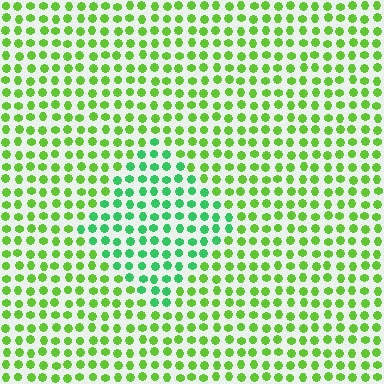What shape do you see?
I see a diamond.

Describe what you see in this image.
The image is filled with small lime elements in a uniform arrangement. A diamond-shaped region is visible where the elements are tinted to a slightly different hue, forming a subtle color boundary.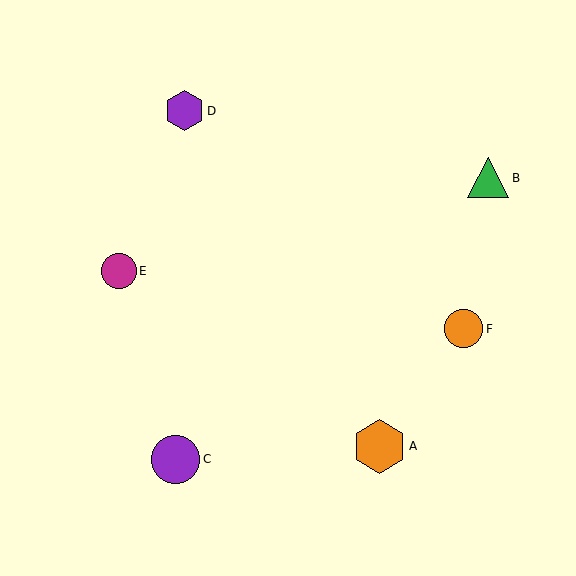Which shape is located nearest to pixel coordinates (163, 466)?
The purple circle (labeled C) at (176, 459) is nearest to that location.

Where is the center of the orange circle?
The center of the orange circle is at (464, 329).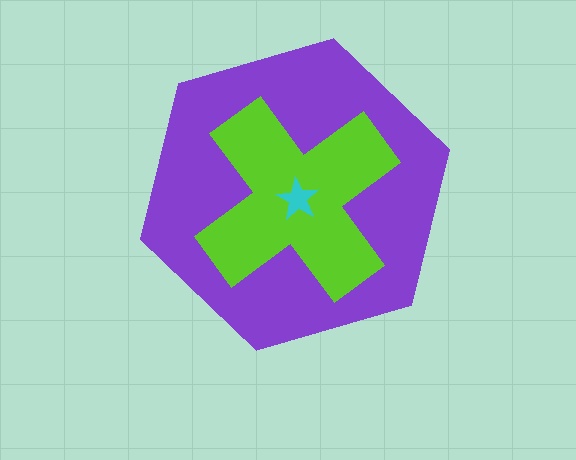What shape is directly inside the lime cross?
The cyan star.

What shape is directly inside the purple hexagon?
The lime cross.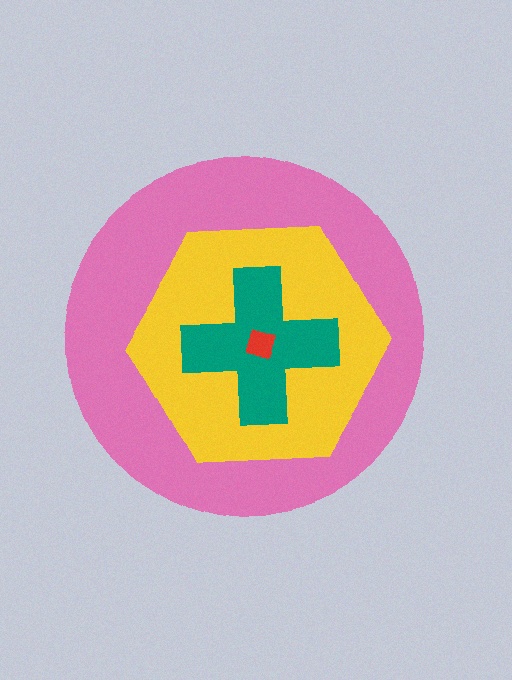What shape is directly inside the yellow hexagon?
The teal cross.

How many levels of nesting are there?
4.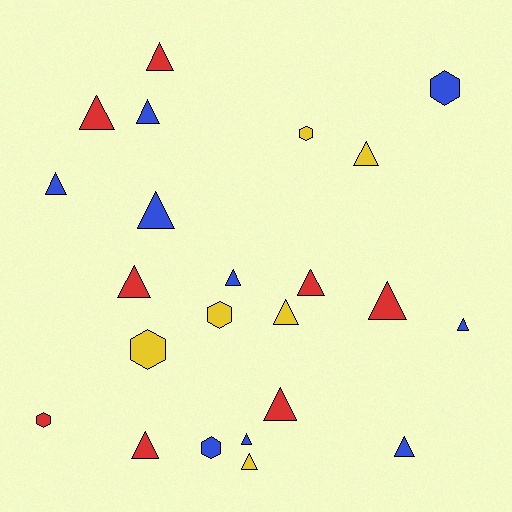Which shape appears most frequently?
Triangle, with 17 objects.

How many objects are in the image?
There are 23 objects.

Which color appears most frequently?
Blue, with 9 objects.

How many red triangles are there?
There are 7 red triangles.